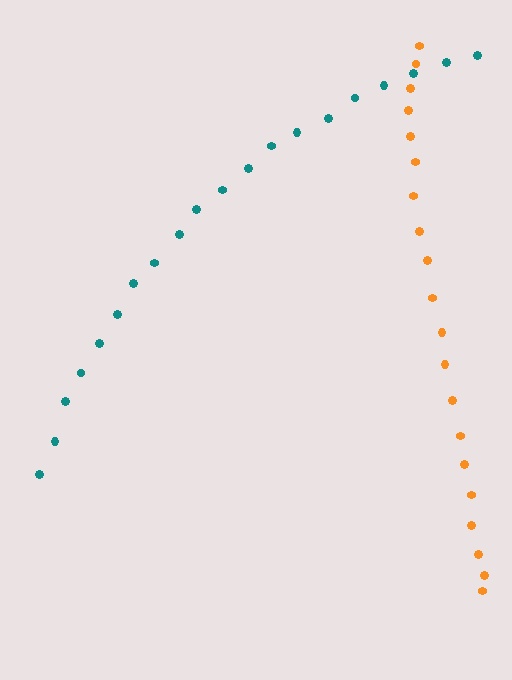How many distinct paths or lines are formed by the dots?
There are 2 distinct paths.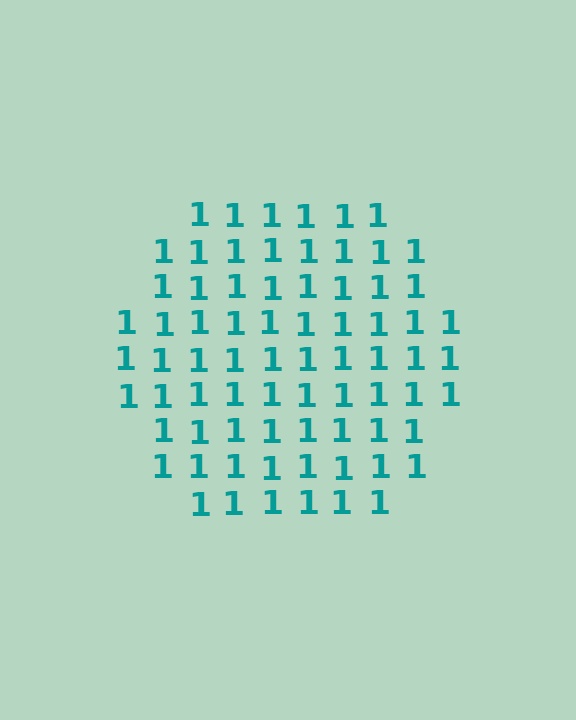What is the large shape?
The large shape is a hexagon.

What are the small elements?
The small elements are digit 1's.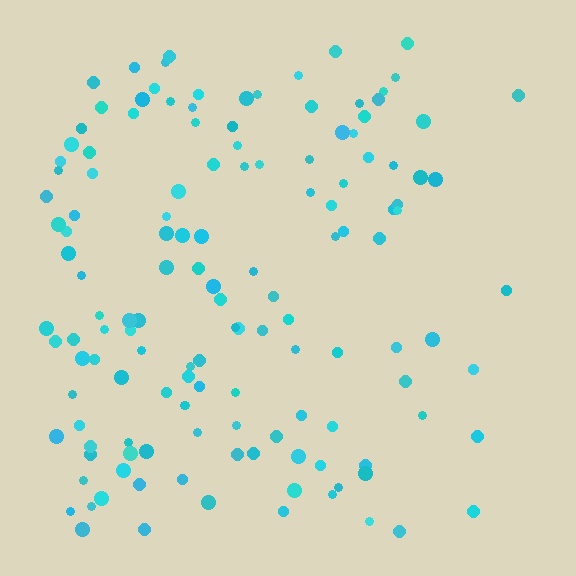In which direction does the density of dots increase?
From right to left, with the left side densest.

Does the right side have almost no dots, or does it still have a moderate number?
Still a moderate number, just noticeably fewer than the left.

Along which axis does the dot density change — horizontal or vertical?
Horizontal.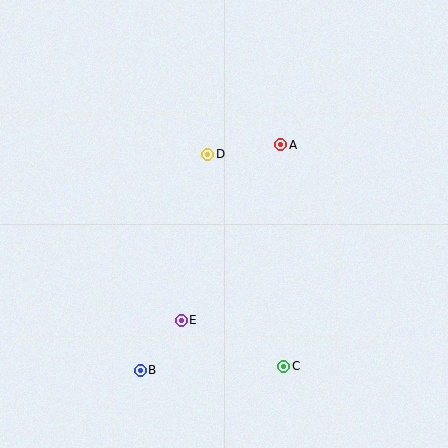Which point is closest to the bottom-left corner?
Point B is closest to the bottom-left corner.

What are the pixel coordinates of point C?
Point C is at (284, 366).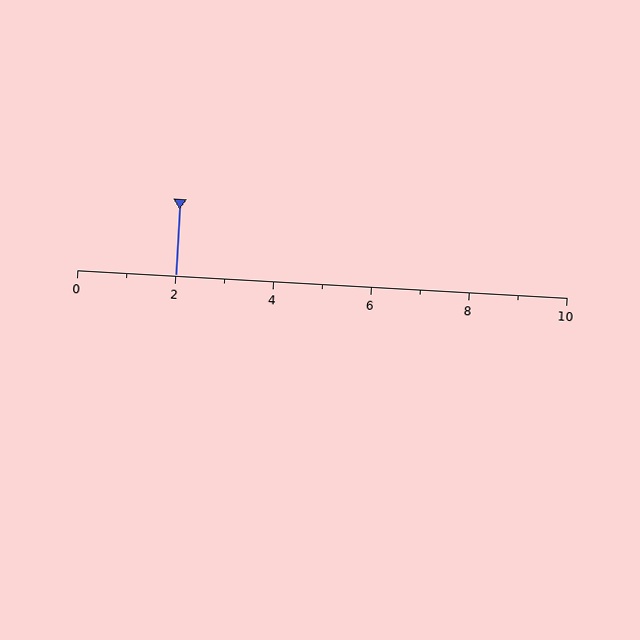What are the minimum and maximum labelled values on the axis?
The axis runs from 0 to 10.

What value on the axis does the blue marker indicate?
The marker indicates approximately 2.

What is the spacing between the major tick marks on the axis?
The major ticks are spaced 2 apart.